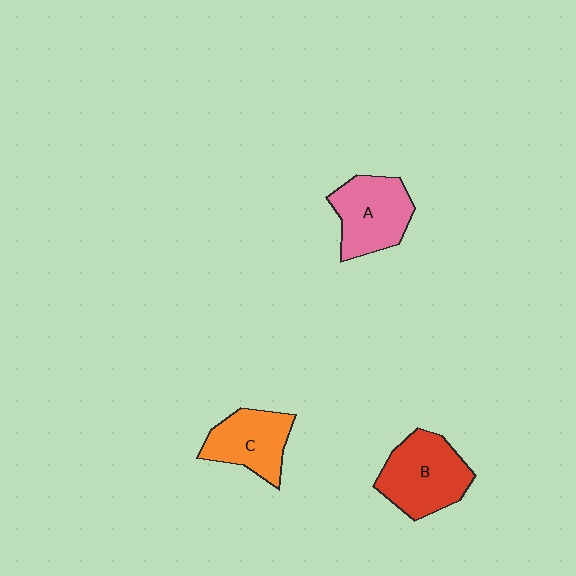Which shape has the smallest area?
Shape C (orange).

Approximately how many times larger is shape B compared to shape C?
Approximately 1.3 times.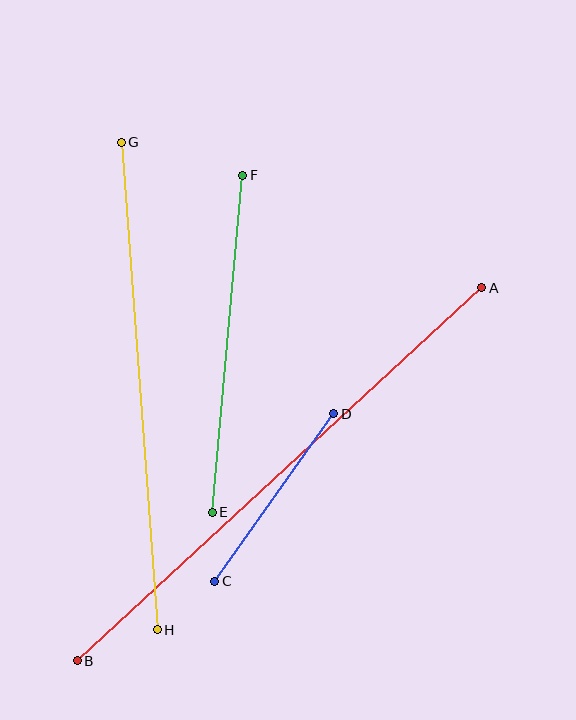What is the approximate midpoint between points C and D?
The midpoint is at approximately (274, 497) pixels.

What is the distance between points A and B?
The distance is approximately 550 pixels.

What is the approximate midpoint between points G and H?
The midpoint is at approximately (139, 386) pixels.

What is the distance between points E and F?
The distance is approximately 338 pixels.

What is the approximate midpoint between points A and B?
The midpoint is at approximately (280, 474) pixels.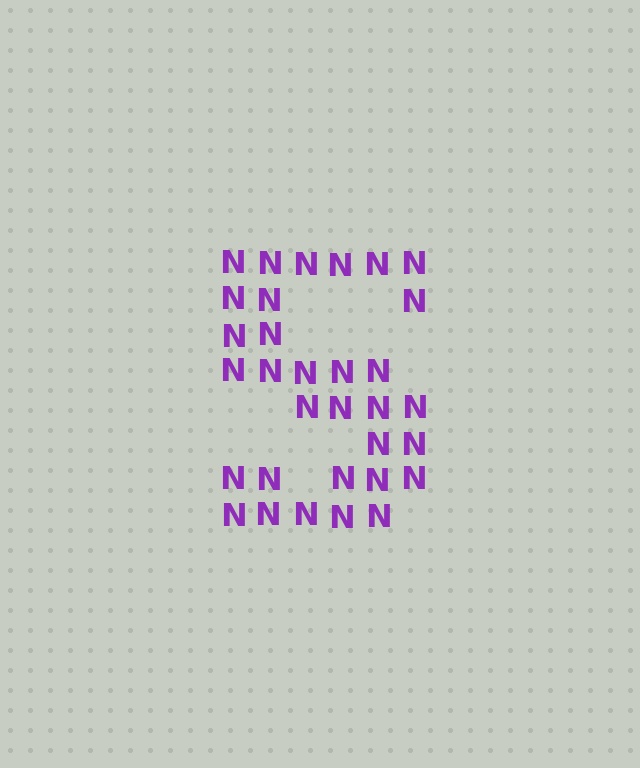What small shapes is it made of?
It is made of small letter N's.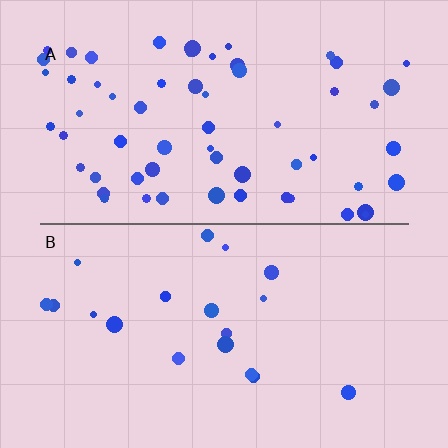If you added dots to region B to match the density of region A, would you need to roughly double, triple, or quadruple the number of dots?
Approximately triple.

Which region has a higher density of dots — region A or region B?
A (the top).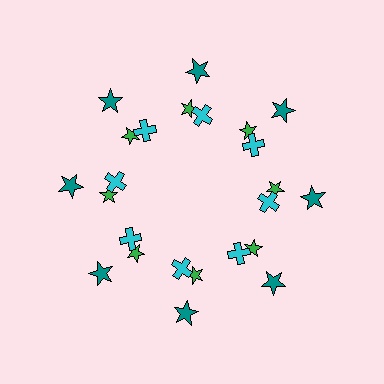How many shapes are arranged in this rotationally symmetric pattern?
There are 24 shapes, arranged in 8 groups of 3.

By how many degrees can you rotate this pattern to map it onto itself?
The pattern maps onto itself every 45 degrees of rotation.